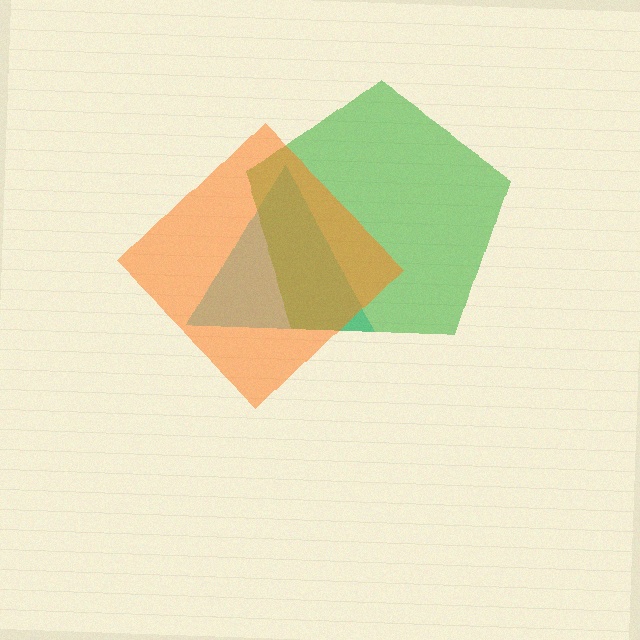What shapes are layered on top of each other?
The layered shapes are: a cyan triangle, a green pentagon, an orange diamond.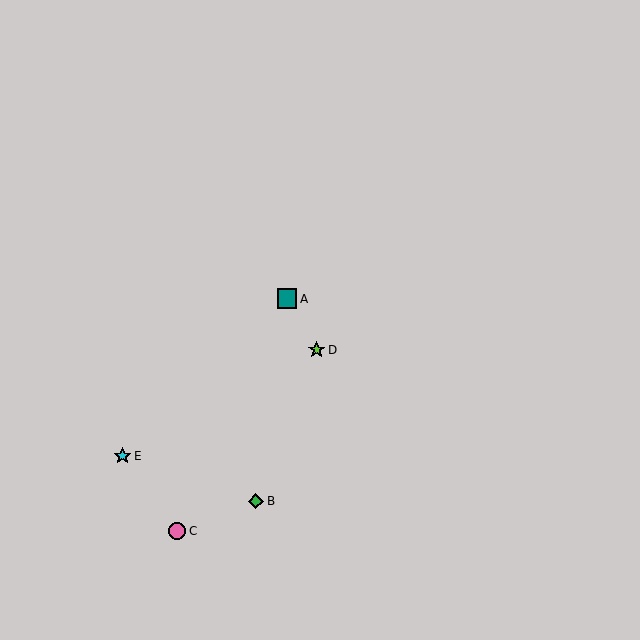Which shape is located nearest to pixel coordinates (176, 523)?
The pink circle (labeled C) at (177, 531) is nearest to that location.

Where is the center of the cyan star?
The center of the cyan star is at (123, 456).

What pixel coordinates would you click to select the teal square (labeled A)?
Click at (287, 299) to select the teal square A.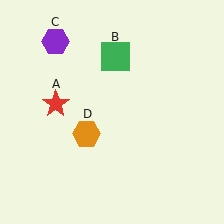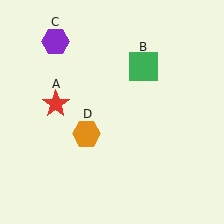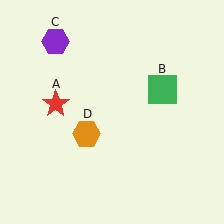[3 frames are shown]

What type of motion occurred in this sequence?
The green square (object B) rotated clockwise around the center of the scene.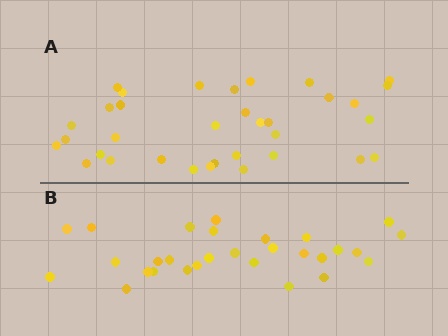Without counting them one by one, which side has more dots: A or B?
Region A (the top region) has more dots.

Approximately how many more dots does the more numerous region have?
Region A has about 5 more dots than region B.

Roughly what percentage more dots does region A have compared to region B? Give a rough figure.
About 15% more.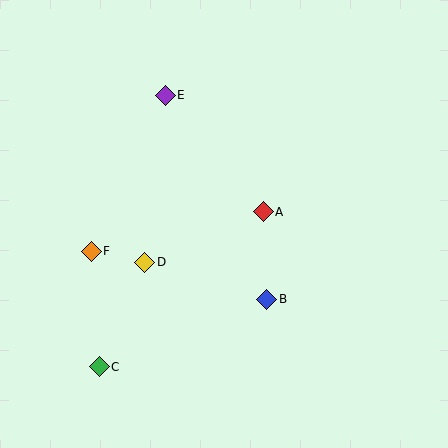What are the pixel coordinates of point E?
Point E is at (165, 95).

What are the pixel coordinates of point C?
Point C is at (99, 367).